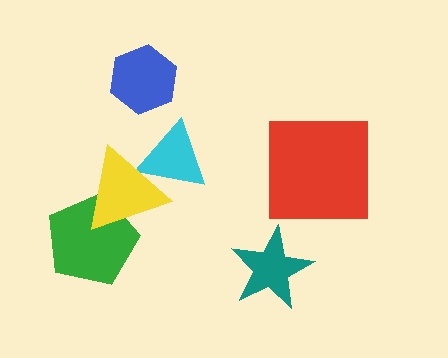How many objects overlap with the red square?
0 objects overlap with the red square.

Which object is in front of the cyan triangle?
The yellow triangle is in front of the cyan triangle.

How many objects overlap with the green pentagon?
1 object overlaps with the green pentagon.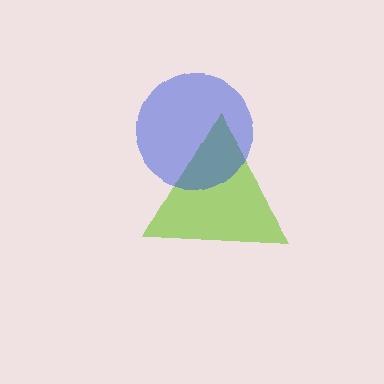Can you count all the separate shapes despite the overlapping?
Yes, there are 2 separate shapes.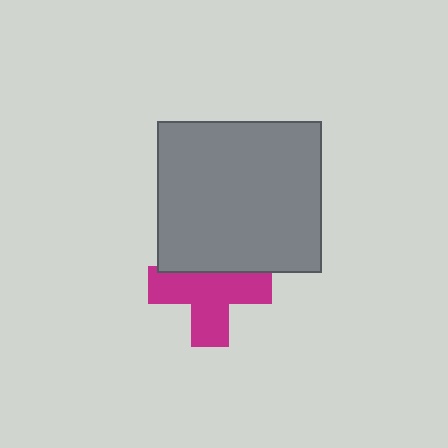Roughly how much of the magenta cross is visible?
Most of it is visible (roughly 69%).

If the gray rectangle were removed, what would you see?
You would see the complete magenta cross.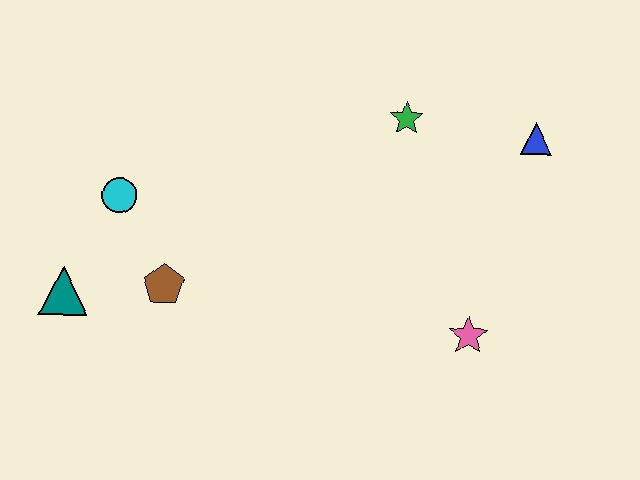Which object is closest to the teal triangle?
The brown pentagon is closest to the teal triangle.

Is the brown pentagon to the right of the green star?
No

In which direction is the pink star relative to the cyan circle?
The pink star is to the right of the cyan circle.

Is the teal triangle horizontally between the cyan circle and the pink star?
No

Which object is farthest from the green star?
The teal triangle is farthest from the green star.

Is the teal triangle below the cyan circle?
Yes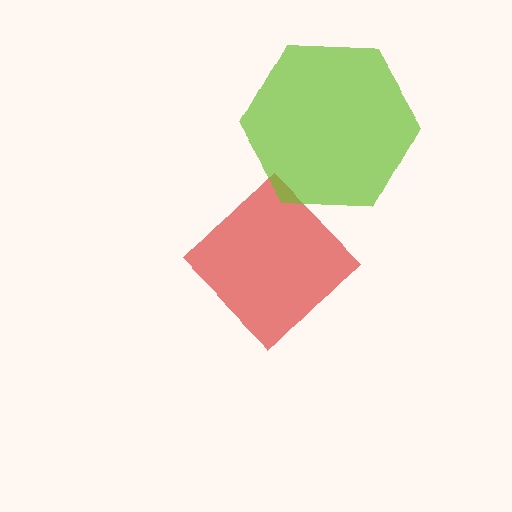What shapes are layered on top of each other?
The layered shapes are: a red diamond, a lime hexagon.